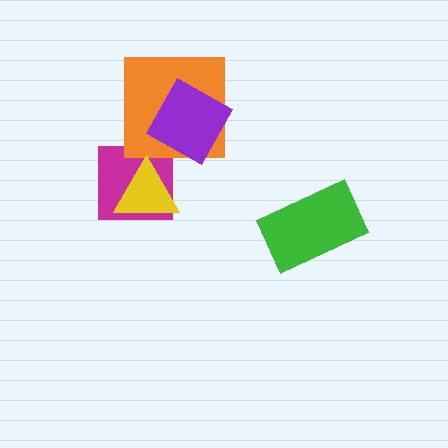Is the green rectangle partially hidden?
No, no other shape covers it.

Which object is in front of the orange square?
The purple diamond is in front of the orange square.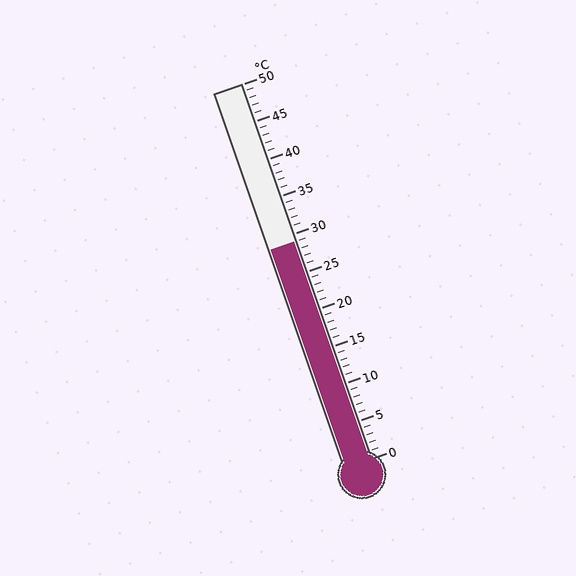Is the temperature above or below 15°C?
The temperature is above 15°C.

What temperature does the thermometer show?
The thermometer shows approximately 29°C.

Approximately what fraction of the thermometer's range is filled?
The thermometer is filled to approximately 60% of its range.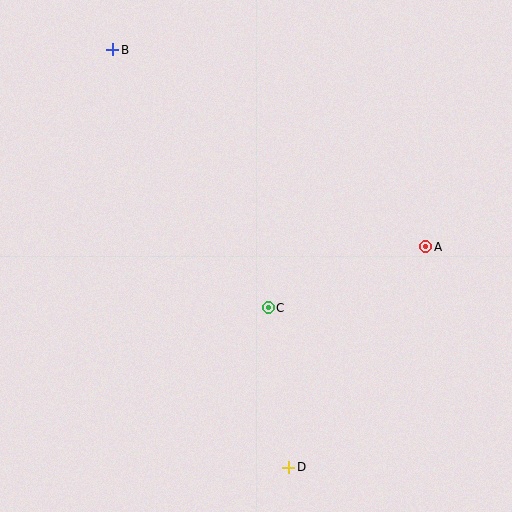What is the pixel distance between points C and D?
The distance between C and D is 161 pixels.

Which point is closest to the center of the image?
Point C at (268, 308) is closest to the center.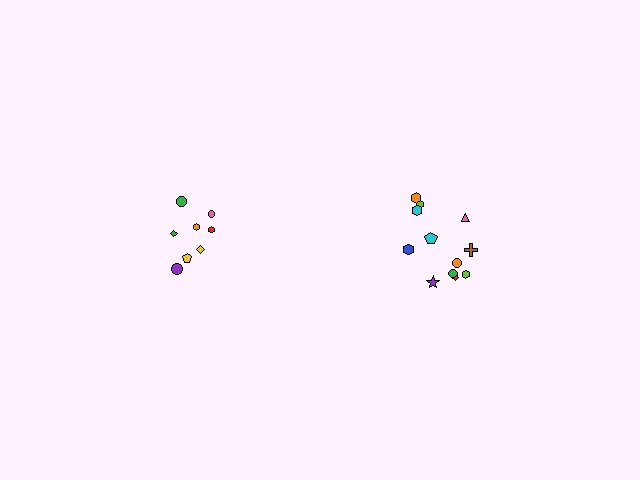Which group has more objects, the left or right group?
The right group.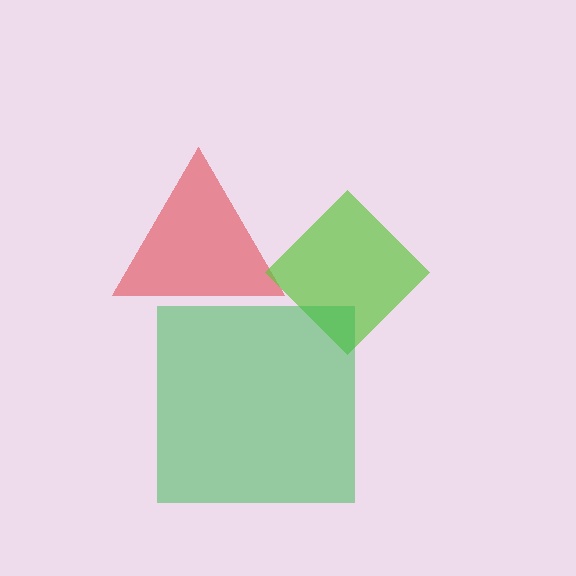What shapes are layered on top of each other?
The layered shapes are: a red triangle, a lime diamond, a green square.